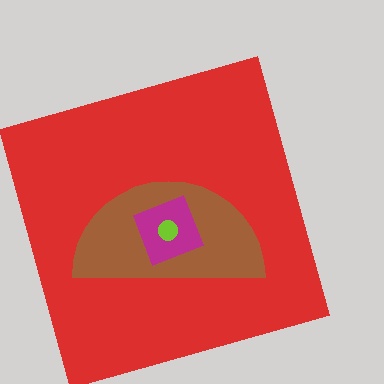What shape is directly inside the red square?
The brown semicircle.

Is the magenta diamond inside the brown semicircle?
Yes.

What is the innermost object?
The lime circle.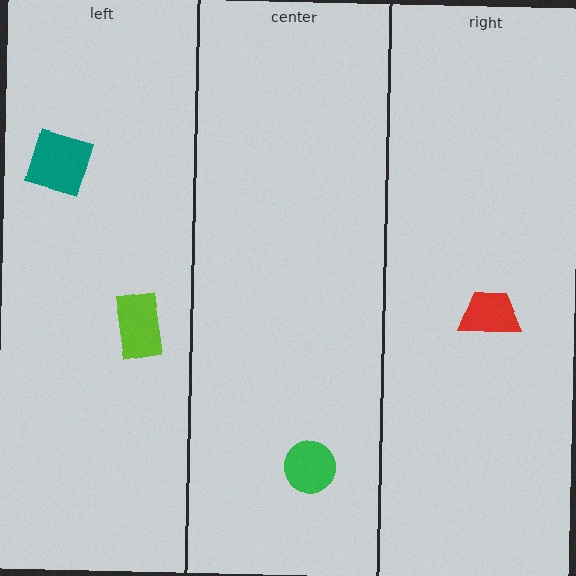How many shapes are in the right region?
1.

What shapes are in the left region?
The lime rectangle, the teal square.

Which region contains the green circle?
The center region.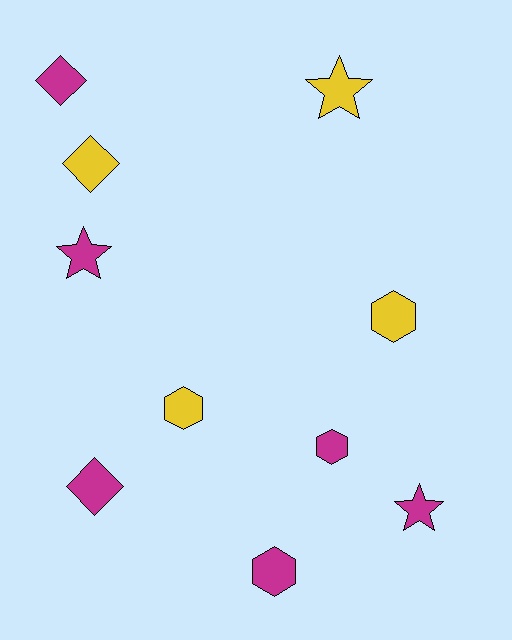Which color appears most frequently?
Magenta, with 6 objects.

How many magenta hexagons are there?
There are 2 magenta hexagons.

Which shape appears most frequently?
Hexagon, with 4 objects.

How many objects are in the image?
There are 10 objects.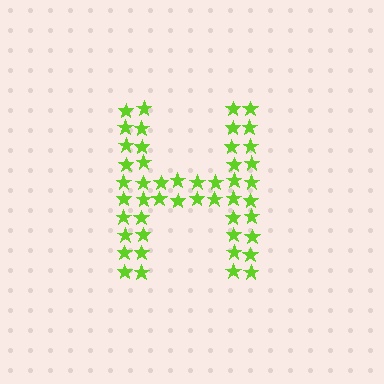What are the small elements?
The small elements are stars.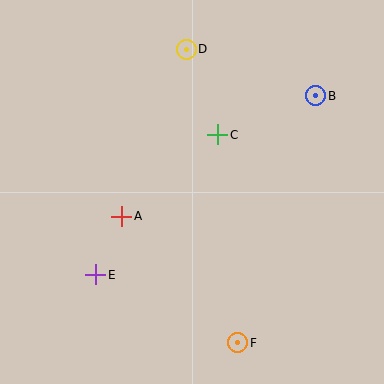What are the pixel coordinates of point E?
Point E is at (96, 275).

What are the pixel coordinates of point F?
Point F is at (238, 343).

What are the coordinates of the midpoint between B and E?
The midpoint between B and E is at (206, 185).